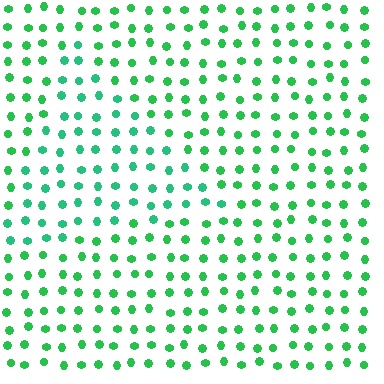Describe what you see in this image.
The image is filled with small green elements in a uniform arrangement. A triangle-shaped region is visible where the elements are tinted to a slightly different hue, forming a subtle color boundary.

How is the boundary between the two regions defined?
The boundary is defined purely by a slight shift in hue (about 19 degrees). Spacing, size, and orientation are identical on both sides.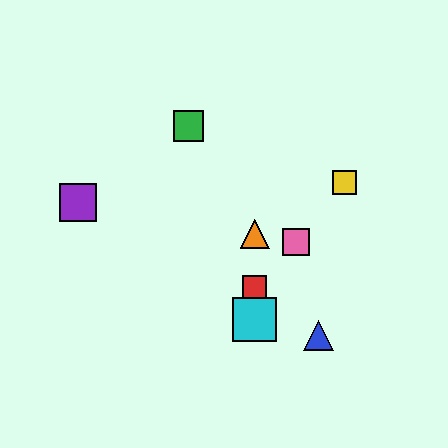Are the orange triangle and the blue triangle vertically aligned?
No, the orange triangle is at x≈255 and the blue triangle is at x≈319.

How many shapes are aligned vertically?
3 shapes (the red square, the orange triangle, the cyan square) are aligned vertically.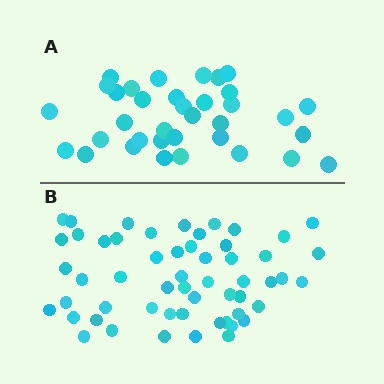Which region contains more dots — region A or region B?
Region B (the bottom region) has more dots.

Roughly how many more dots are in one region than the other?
Region B has approximately 20 more dots than region A.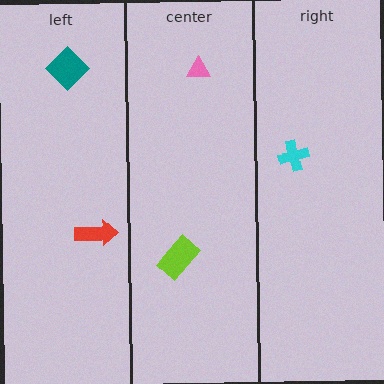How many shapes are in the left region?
2.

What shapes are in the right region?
The cyan cross.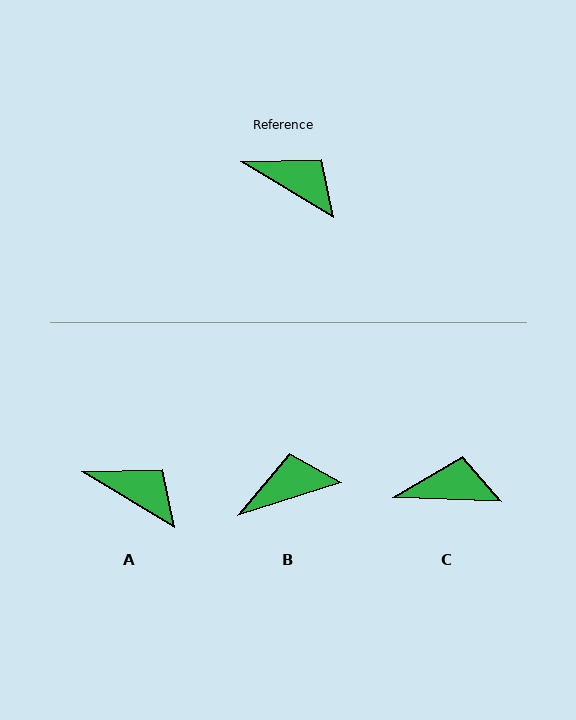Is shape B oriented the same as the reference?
No, it is off by about 49 degrees.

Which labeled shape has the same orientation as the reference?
A.